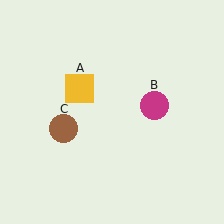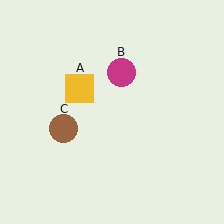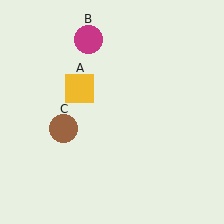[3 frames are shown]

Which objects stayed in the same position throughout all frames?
Yellow square (object A) and brown circle (object C) remained stationary.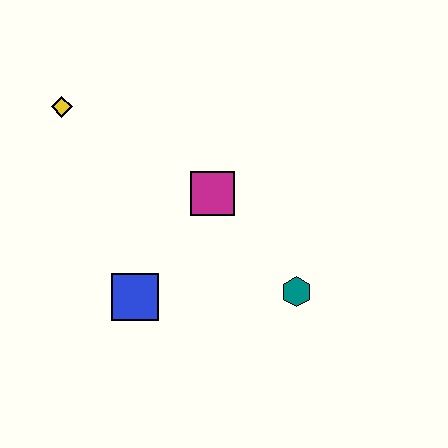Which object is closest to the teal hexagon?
The magenta square is closest to the teal hexagon.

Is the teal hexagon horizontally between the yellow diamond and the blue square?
No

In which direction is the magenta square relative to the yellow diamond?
The magenta square is to the right of the yellow diamond.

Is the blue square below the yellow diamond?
Yes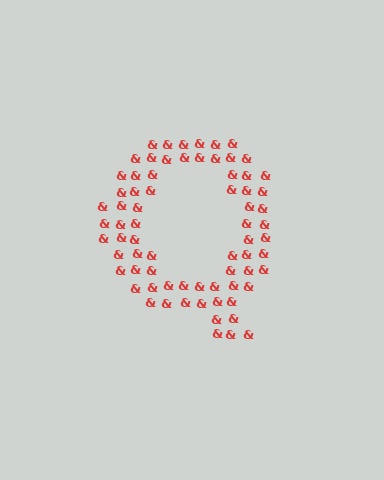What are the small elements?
The small elements are ampersands.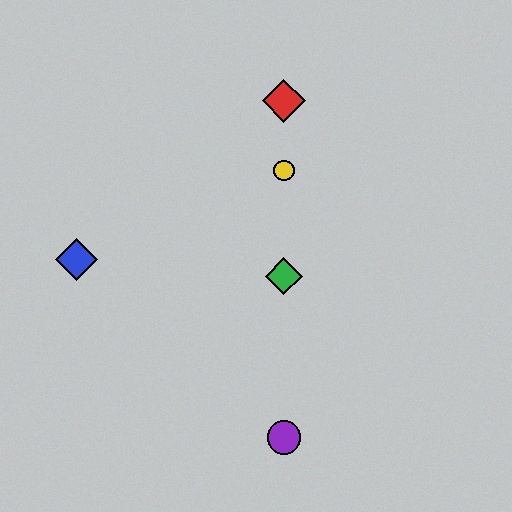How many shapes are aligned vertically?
4 shapes (the red diamond, the green diamond, the yellow circle, the purple circle) are aligned vertically.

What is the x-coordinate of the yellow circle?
The yellow circle is at x≈284.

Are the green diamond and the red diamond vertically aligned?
Yes, both are at x≈284.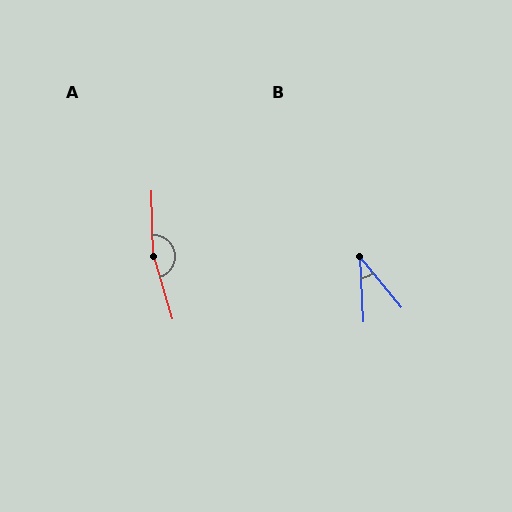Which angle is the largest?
A, at approximately 165 degrees.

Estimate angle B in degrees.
Approximately 36 degrees.